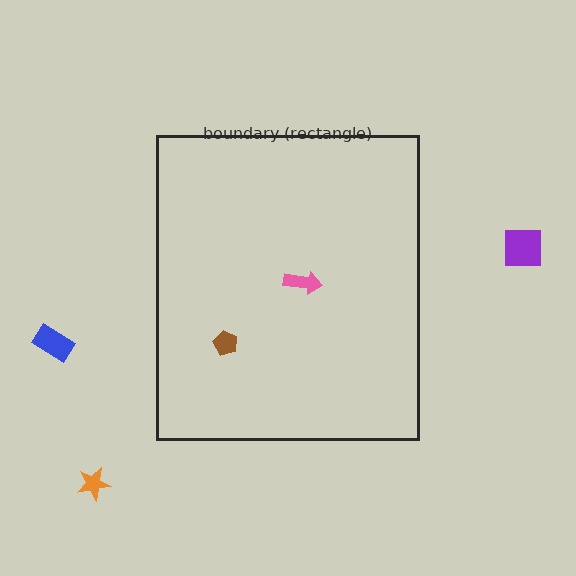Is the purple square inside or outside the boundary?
Outside.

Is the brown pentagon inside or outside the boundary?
Inside.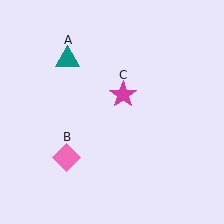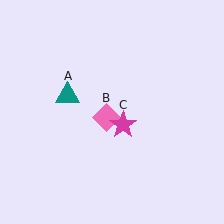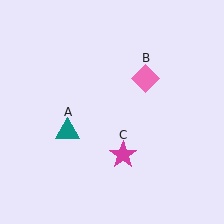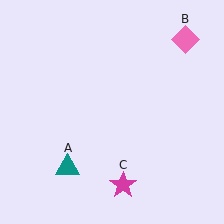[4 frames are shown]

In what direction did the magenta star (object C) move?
The magenta star (object C) moved down.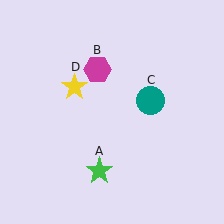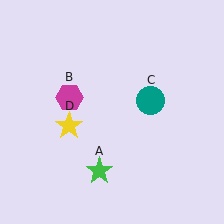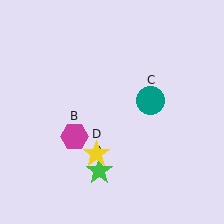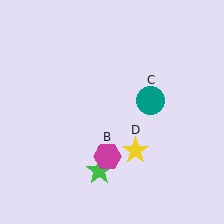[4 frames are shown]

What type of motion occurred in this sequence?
The magenta hexagon (object B), yellow star (object D) rotated counterclockwise around the center of the scene.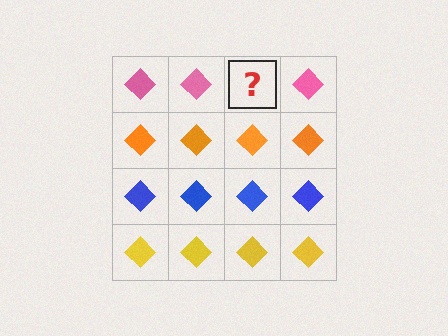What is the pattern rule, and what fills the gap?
The rule is that each row has a consistent color. The gap should be filled with a pink diamond.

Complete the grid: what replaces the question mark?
The question mark should be replaced with a pink diamond.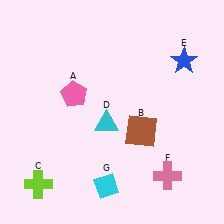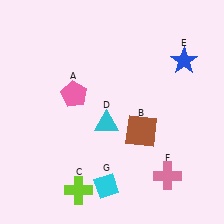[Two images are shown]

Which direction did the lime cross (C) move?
The lime cross (C) moved right.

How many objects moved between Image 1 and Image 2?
1 object moved between the two images.